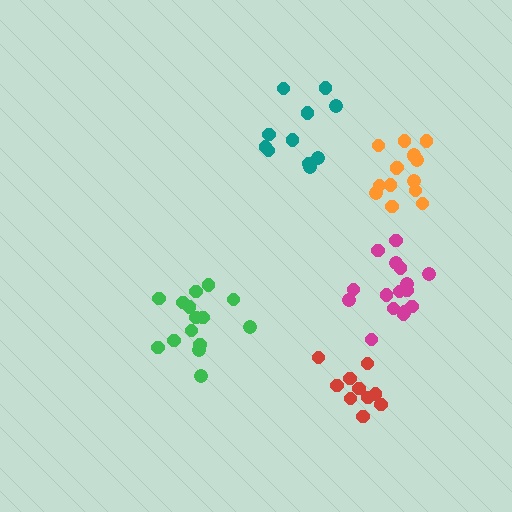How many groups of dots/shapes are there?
There are 5 groups.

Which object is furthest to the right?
The orange cluster is rightmost.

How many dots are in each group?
Group 1: 16 dots, Group 2: 10 dots, Group 3: 15 dots, Group 4: 15 dots, Group 5: 11 dots (67 total).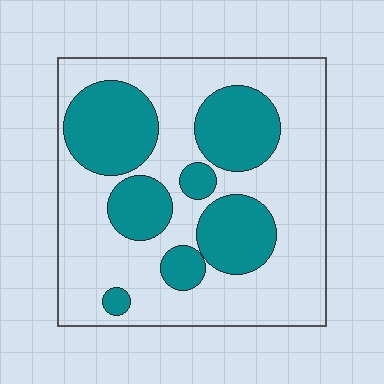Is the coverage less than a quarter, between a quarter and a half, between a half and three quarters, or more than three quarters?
Between a quarter and a half.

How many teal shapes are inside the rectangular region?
7.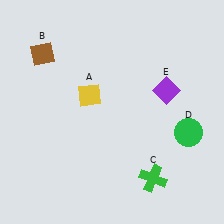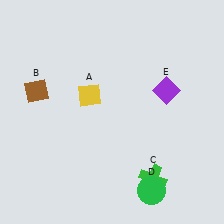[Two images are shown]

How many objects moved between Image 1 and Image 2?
2 objects moved between the two images.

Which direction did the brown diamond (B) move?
The brown diamond (B) moved down.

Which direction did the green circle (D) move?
The green circle (D) moved down.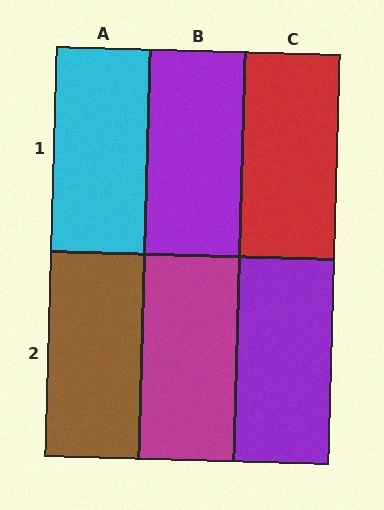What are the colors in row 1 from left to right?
Cyan, purple, red.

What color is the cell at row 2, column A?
Brown.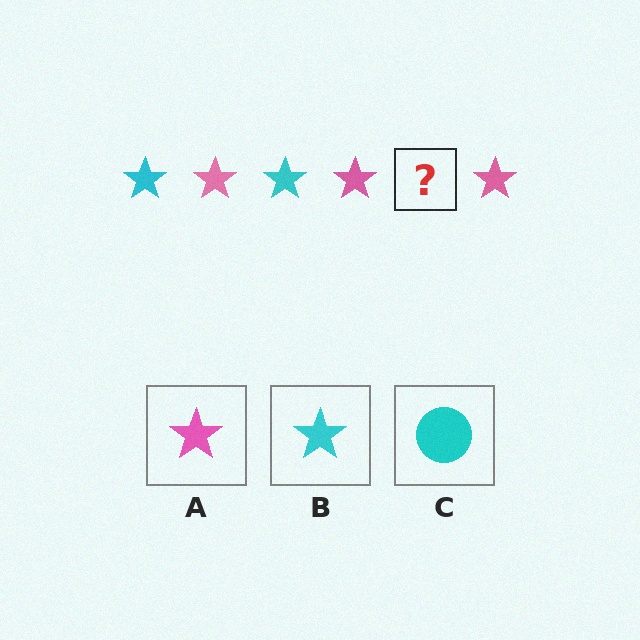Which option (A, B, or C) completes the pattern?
B.